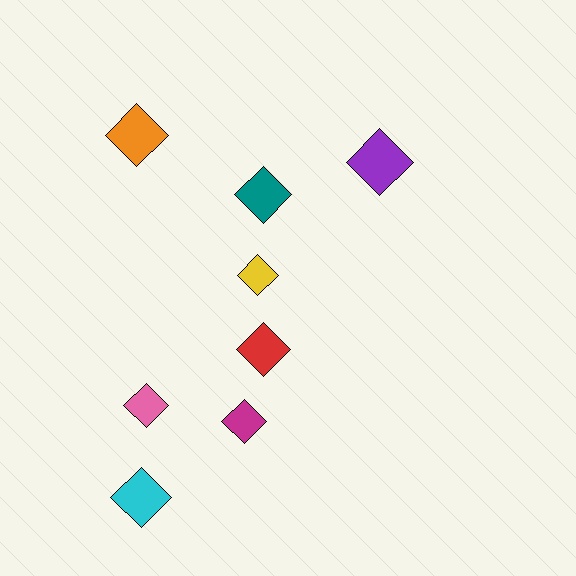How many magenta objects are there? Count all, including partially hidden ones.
There is 1 magenta object.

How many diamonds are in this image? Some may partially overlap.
There are 8 diamonds.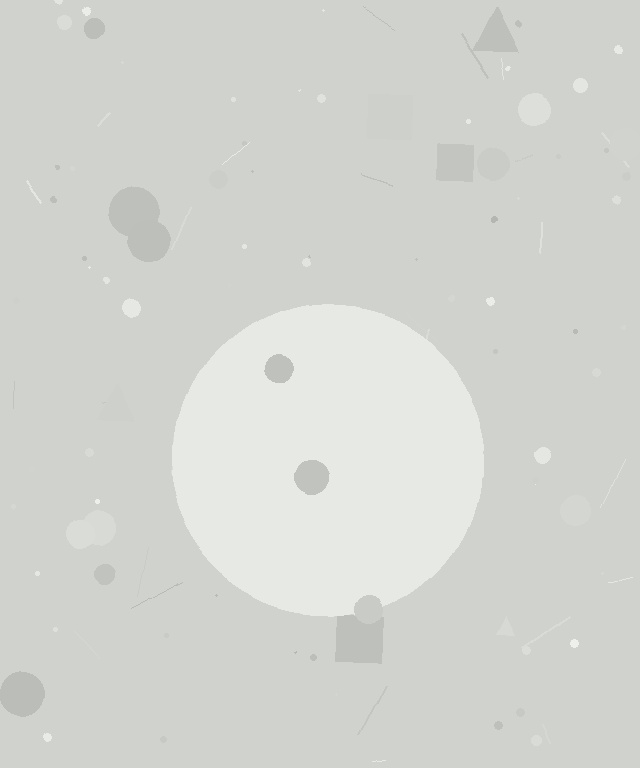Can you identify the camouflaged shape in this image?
The camouflaged shape is a circle.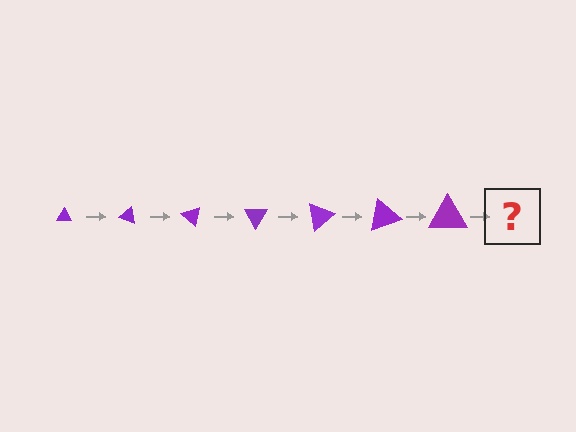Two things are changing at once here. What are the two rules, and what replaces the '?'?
The two rules are that the triangle grows larger each step and it rotates 20 degrees each step. The '?' should be a triangle, larger than the previous one and rotated 140 degrees from the start.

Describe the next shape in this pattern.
It should be a triangle, larger than the previous one and rotated 140 degrees from the start.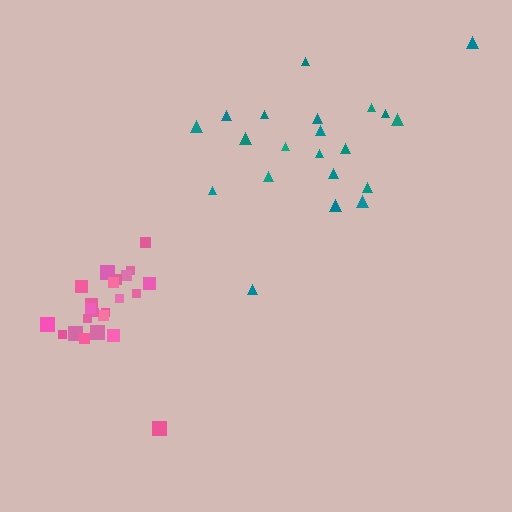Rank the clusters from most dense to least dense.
pink, teal.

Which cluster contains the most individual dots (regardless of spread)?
Pink (23).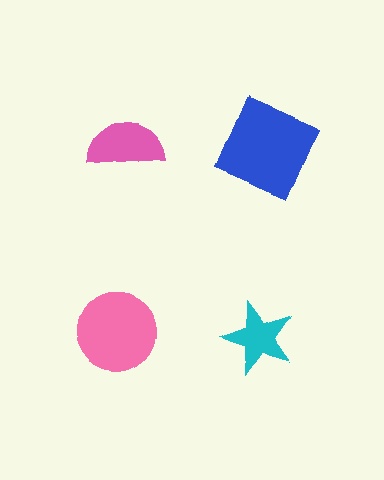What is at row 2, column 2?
A cyan star.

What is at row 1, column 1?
A pink semicircle.